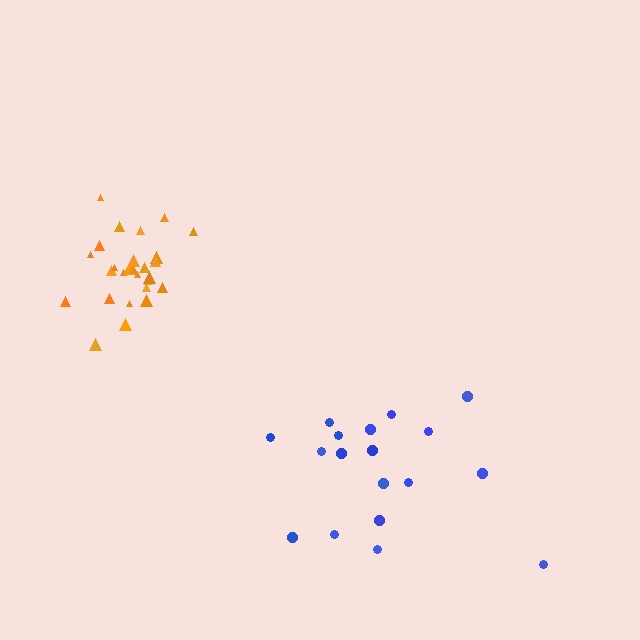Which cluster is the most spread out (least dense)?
Blue.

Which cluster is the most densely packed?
Orange.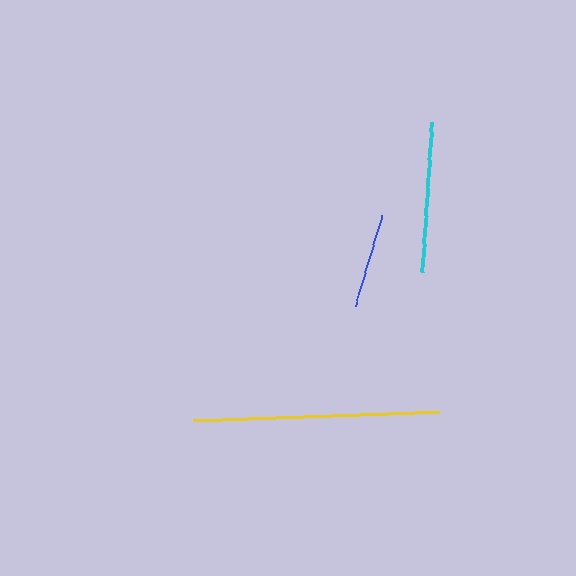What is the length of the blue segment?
The blue segment is approximately 95 pixels long.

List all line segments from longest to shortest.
From longest to shortest: yellow, cyan, blue.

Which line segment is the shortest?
The blue line is the shortest at approximately 95 pixels.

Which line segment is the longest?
The yellow line is the longest at approximately 246 pixels.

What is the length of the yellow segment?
The yellow segment is approximately 246 pixels long.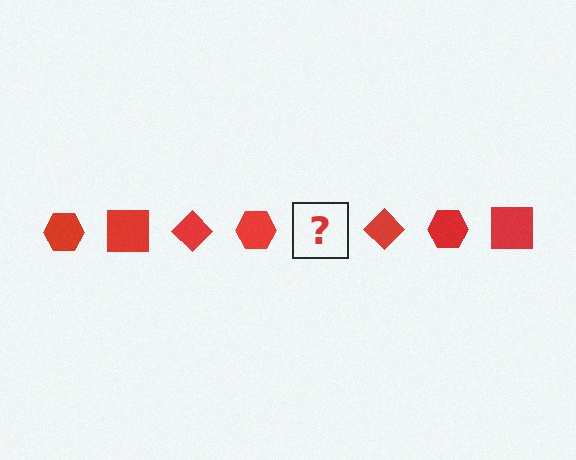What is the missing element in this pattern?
The missing element is a red square.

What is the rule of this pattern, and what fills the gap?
The rule is that the pattern cycles through hexagon, square, diamond shapes in red. The gap should be filled with a red square.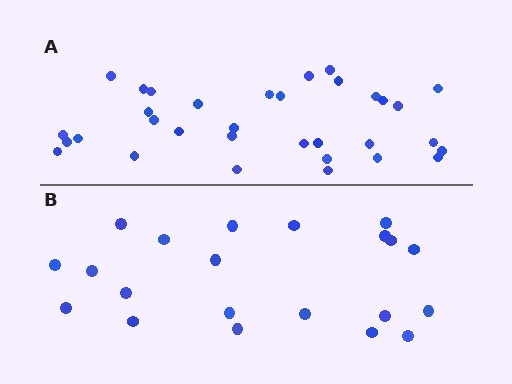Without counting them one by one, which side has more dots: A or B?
Region A (the top region) has more dots.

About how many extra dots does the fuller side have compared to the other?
Region A has roughly 12 or so more dots than region B.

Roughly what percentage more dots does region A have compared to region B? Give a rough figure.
About 55% more.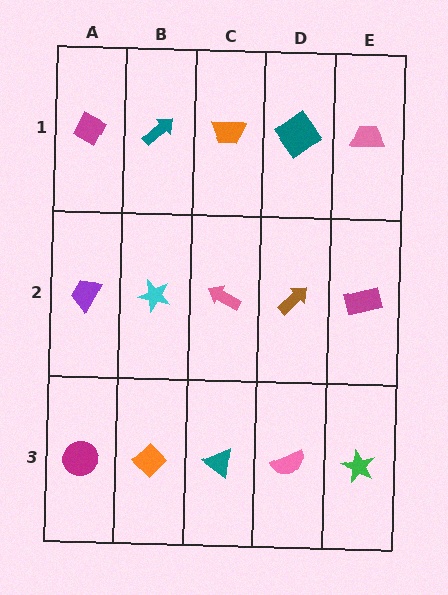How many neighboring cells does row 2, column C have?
4.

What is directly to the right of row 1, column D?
A pink trapezoid.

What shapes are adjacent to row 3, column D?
A brown arrow (row 2, column D), a teal triangle (row 3, column C), a green star (row 3, column E).